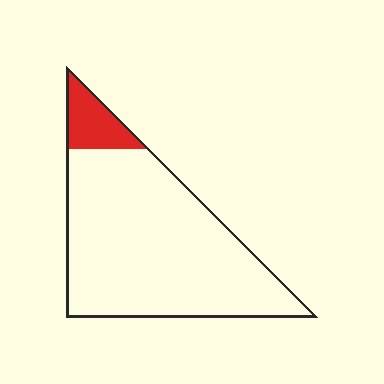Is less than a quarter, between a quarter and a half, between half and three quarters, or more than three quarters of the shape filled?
Less than a quarter.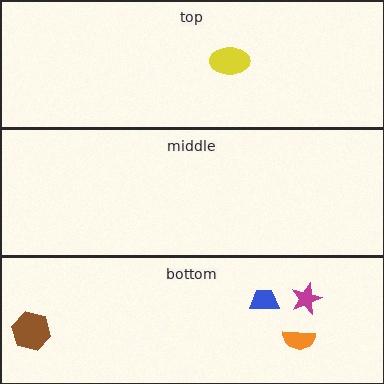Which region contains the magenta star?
The bottom region.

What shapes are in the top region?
The yellow ellipse.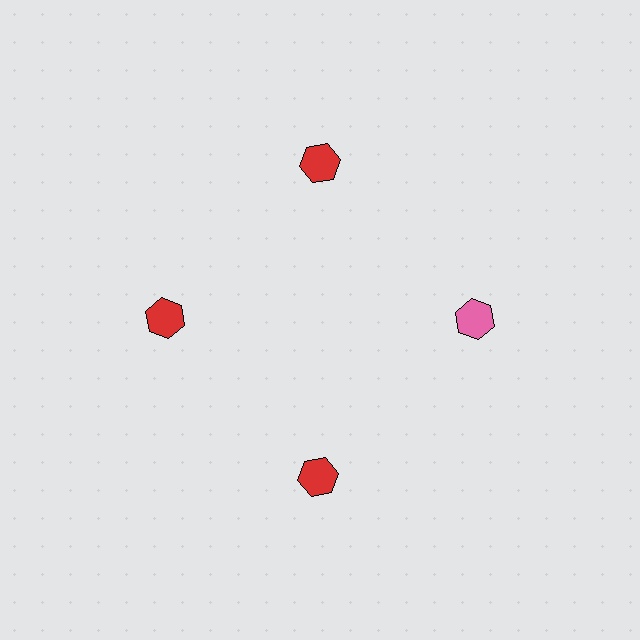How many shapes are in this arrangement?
There are 4 shapes arranged in a ring pattern.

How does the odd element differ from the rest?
It has a different color: pink instead of red.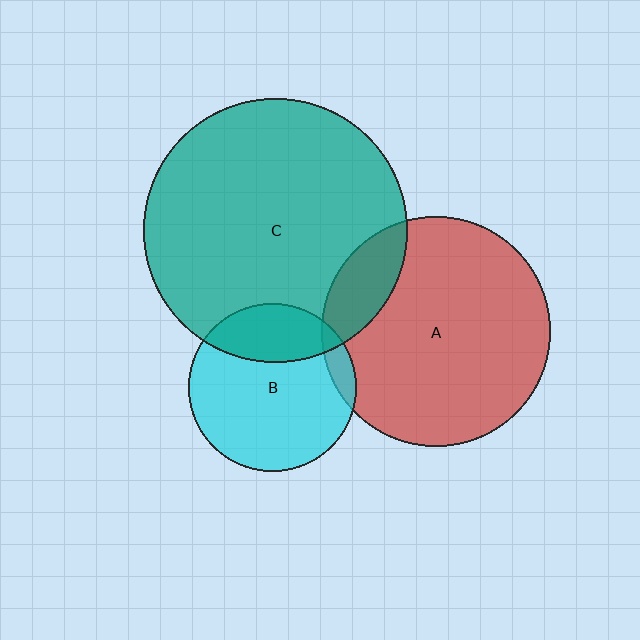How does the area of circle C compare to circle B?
Approximately 2.5 times.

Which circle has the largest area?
Circle C (teal).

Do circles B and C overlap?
Yes.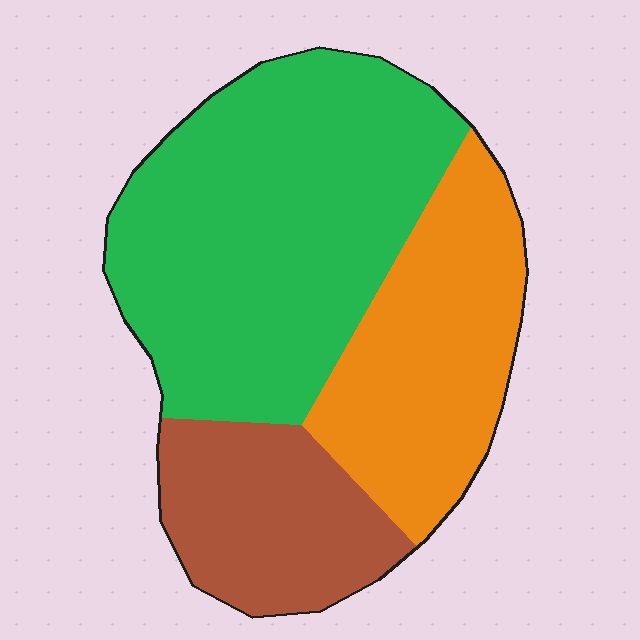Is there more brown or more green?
Green.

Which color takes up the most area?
Green, at roughly 50%.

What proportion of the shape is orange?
Orange takes up about one quarter (1/4) of the shape.